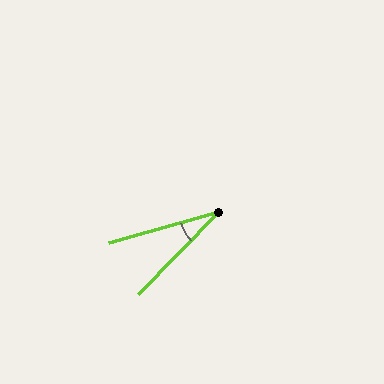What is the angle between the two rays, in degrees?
Approximately 30 degrees.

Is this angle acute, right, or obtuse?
It is acute.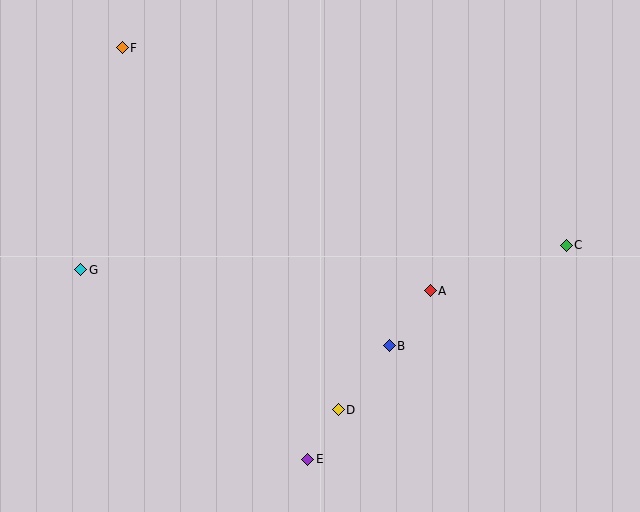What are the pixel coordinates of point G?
Point G is at (81, 270).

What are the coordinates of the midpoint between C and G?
The midpoint between C and G is at (323, 258).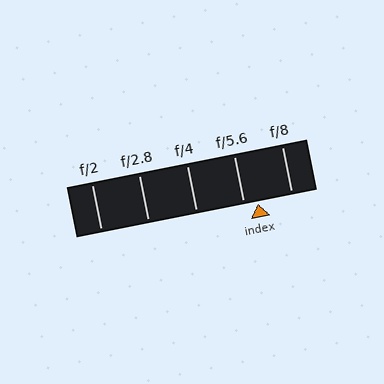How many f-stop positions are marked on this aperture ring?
There are 5 f-stop positions marked.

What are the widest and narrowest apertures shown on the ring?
The widest aperture shown is f/2 and the narrowest is f/8.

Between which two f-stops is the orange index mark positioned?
The index mark is between f/5.6 and f/8.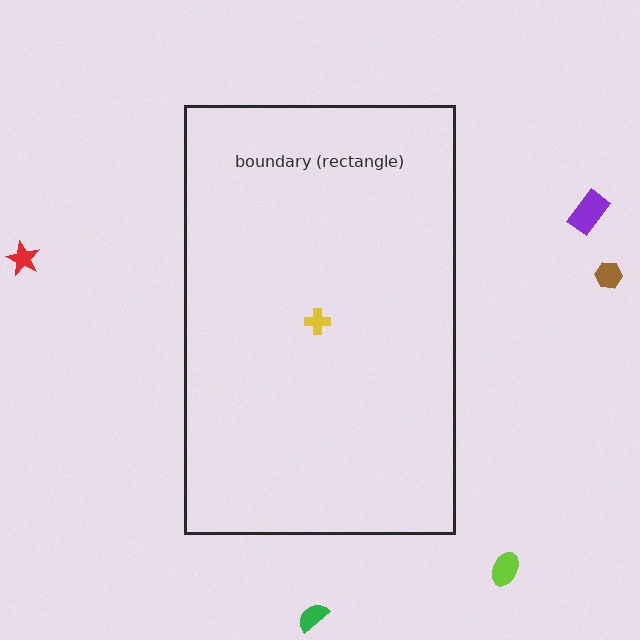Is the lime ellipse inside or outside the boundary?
Outside.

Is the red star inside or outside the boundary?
Outside.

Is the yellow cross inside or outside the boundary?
Inside.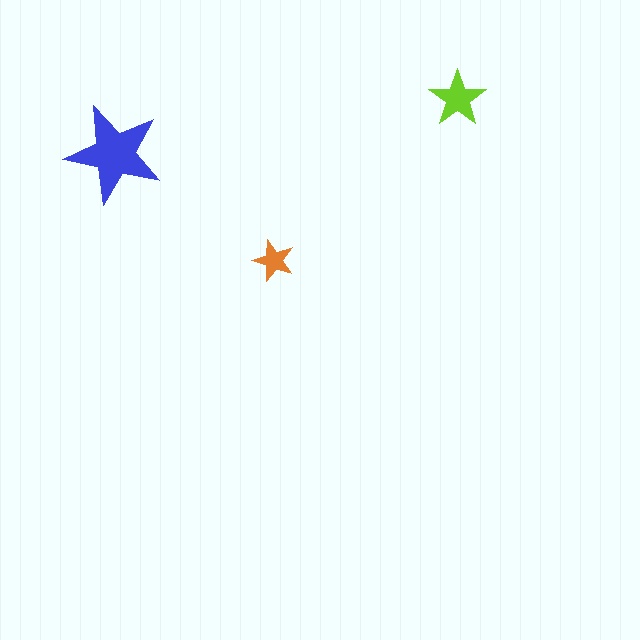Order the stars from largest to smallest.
the blue one, the lime one, the orange one.